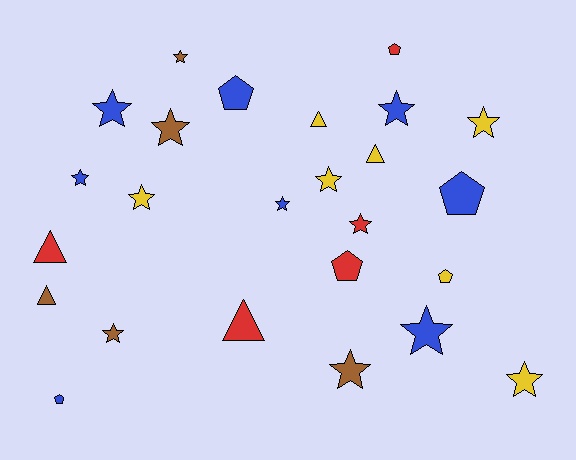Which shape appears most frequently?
Star, with 14 objects.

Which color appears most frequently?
Blue, with 8 objects.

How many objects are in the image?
There are 25 objects.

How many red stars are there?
There is 1 red star.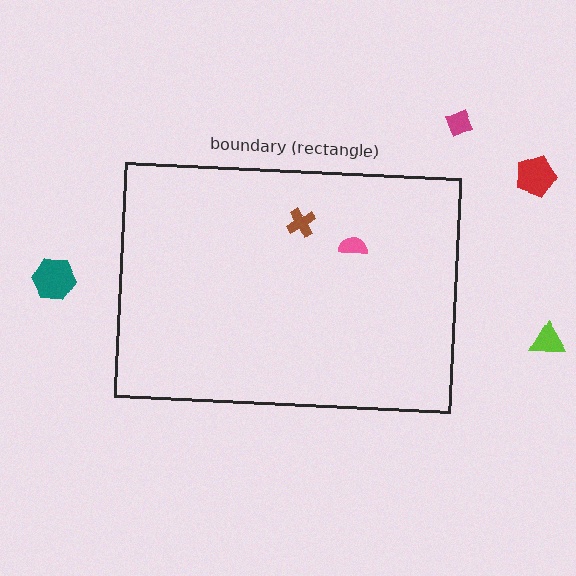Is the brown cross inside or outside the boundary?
Inside.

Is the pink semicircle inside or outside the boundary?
Inside.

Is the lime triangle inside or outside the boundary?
Outside.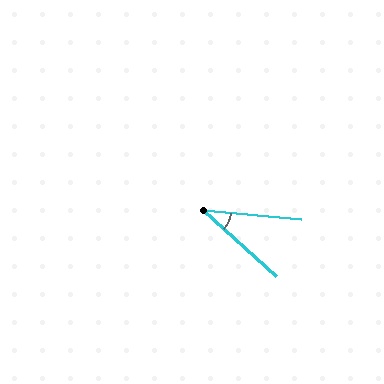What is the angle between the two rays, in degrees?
Approximately 37 degrees.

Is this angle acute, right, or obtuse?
It is acute.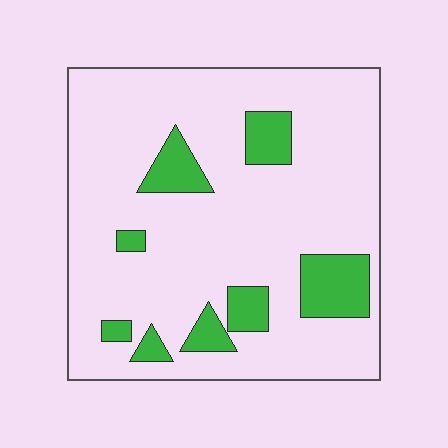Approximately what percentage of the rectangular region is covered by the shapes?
Approximately 15%.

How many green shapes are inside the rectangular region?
8.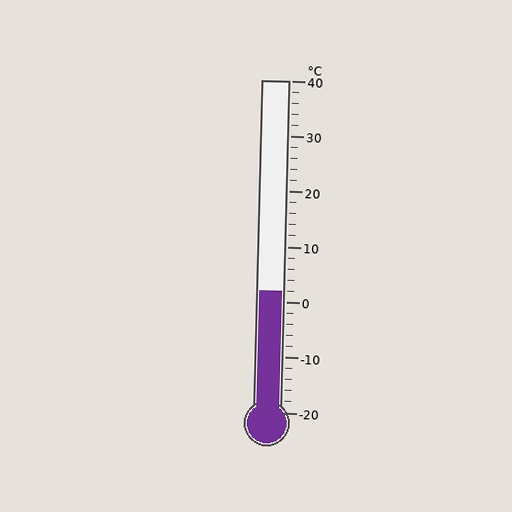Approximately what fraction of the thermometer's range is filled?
The thermometer is filled to approximately 35% of its range.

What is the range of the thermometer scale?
The thermometer scale ranges from -20°C to 40°C.